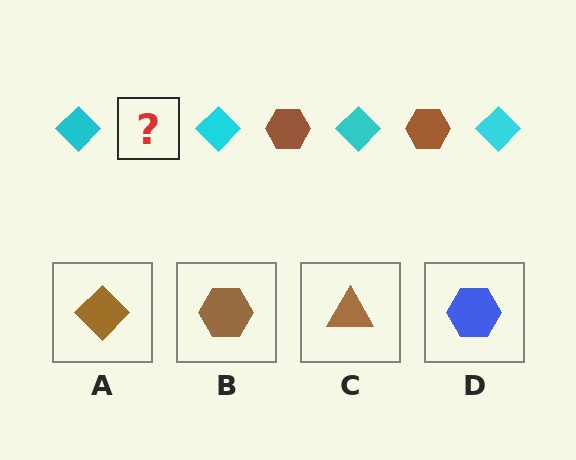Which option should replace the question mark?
Option B.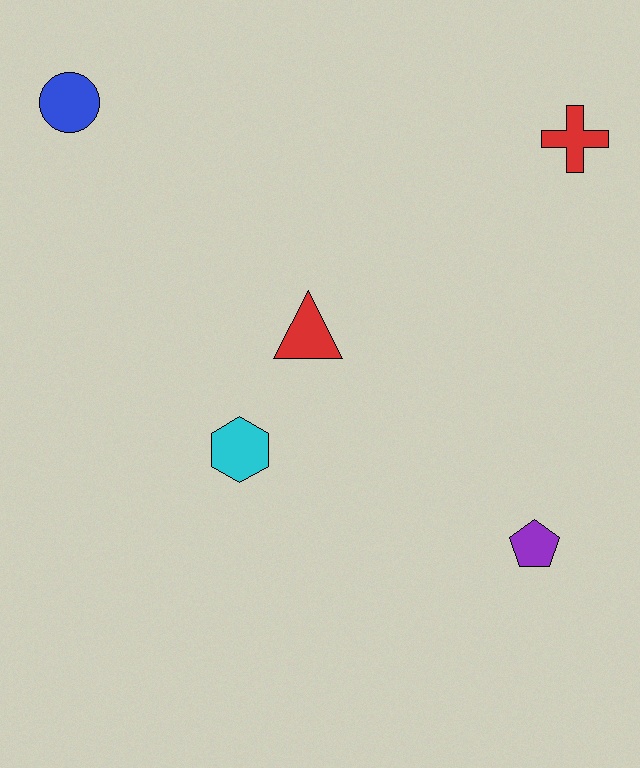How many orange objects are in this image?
There are no orange objects.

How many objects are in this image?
There are 5 objects.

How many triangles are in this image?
There is 1 triangle.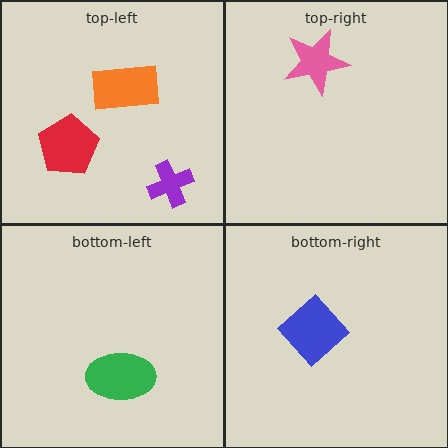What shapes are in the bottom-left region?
The green ellipse.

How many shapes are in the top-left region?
3.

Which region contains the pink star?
The top-right region.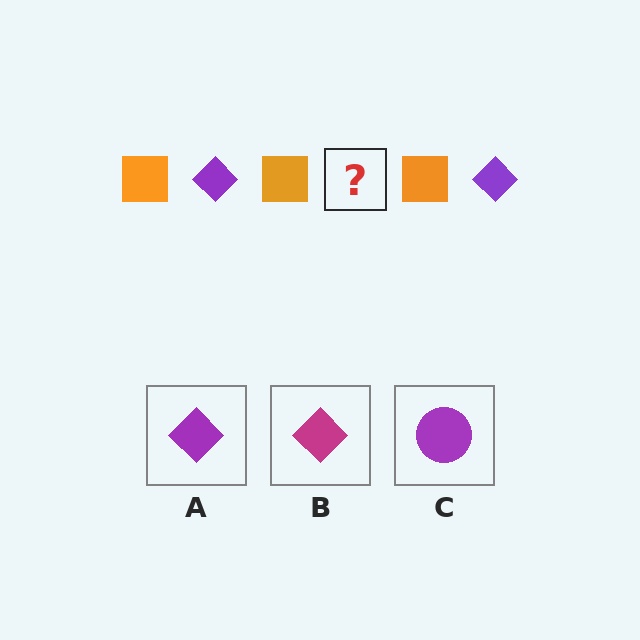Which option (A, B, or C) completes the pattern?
A.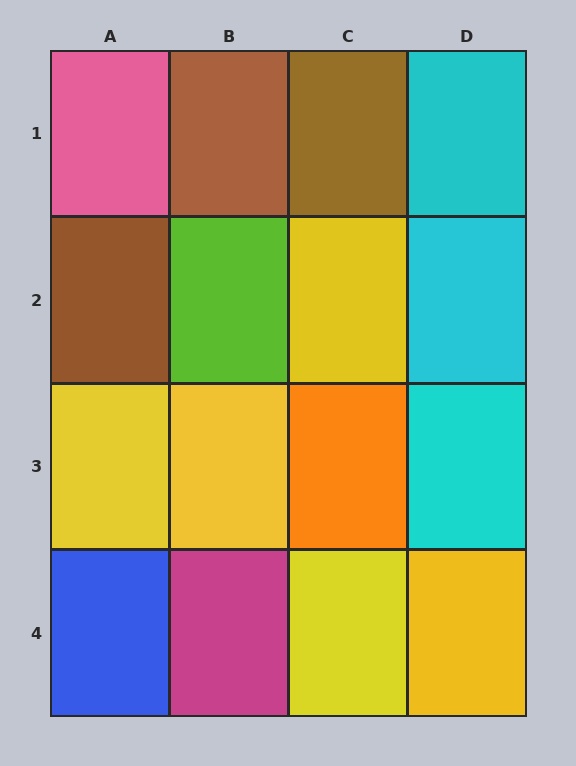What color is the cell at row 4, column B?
Magenta.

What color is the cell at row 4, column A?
Blue.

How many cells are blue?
1 cell is blue.